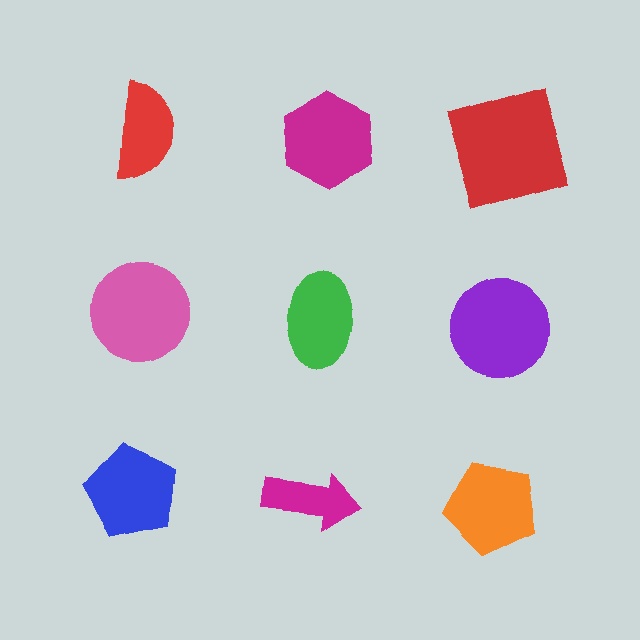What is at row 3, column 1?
A blue pentagon.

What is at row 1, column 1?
A red semicircle.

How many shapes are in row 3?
3 shapes.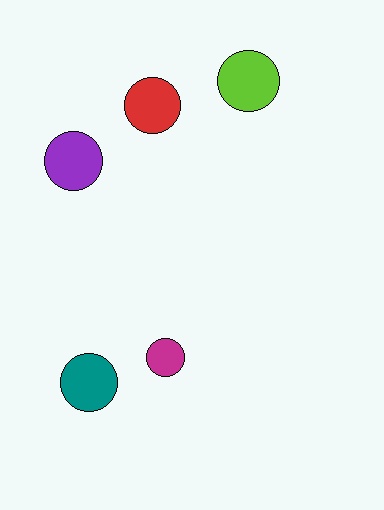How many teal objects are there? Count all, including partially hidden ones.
There is 1 teal object.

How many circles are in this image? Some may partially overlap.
There are 5 circles.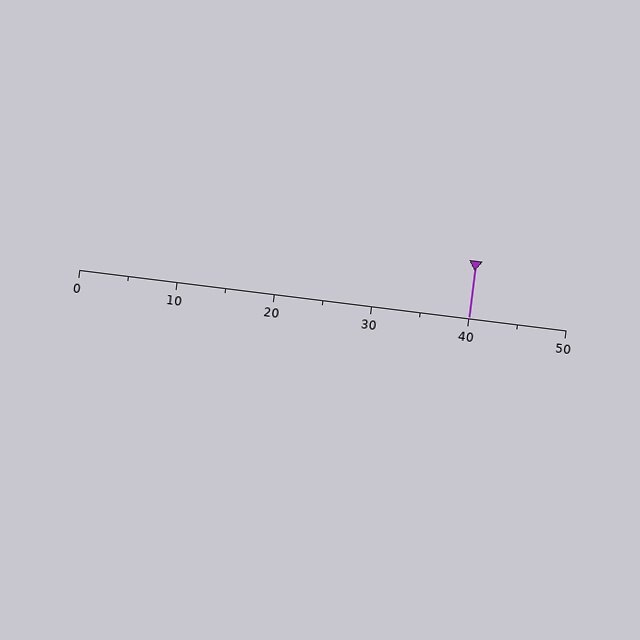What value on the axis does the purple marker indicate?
The marker indicates approximately 40.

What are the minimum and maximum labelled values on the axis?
The axis runs from 0 to 50.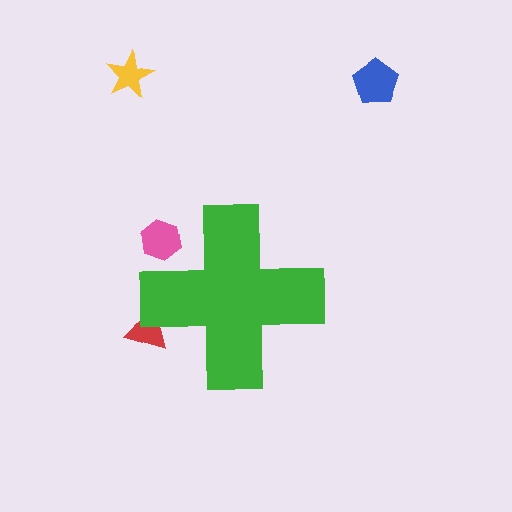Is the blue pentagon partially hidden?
No, the blue pentagon is fully visible.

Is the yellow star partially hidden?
No, the yellow star is fully visible.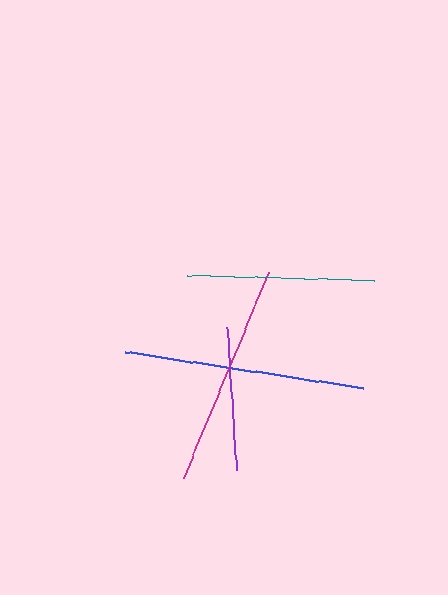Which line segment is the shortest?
The purple line is the shortest at approximately 143 pixels.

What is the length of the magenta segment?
The magenta segment is approximately 222 pixels long.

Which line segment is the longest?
The blue line is the longest at approximately 241 pixels.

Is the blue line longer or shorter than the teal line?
The blue line is longer than the teal line.